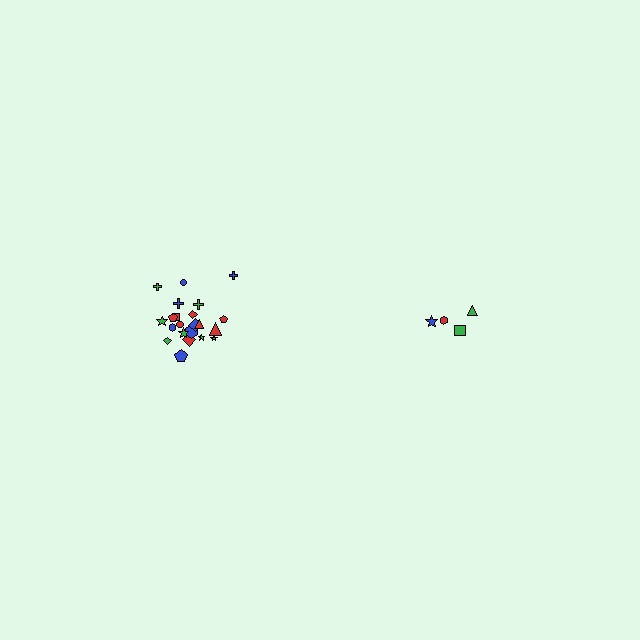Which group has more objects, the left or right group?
The left group.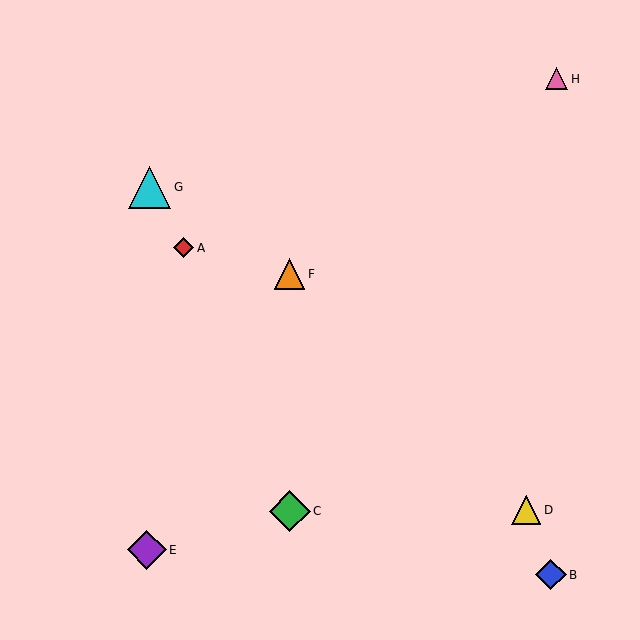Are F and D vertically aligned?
No, F is at x≈290 and D is at x≈526.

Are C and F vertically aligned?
Yes, both are at x≈290.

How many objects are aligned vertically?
2 objects (C, F) are aligned vertically.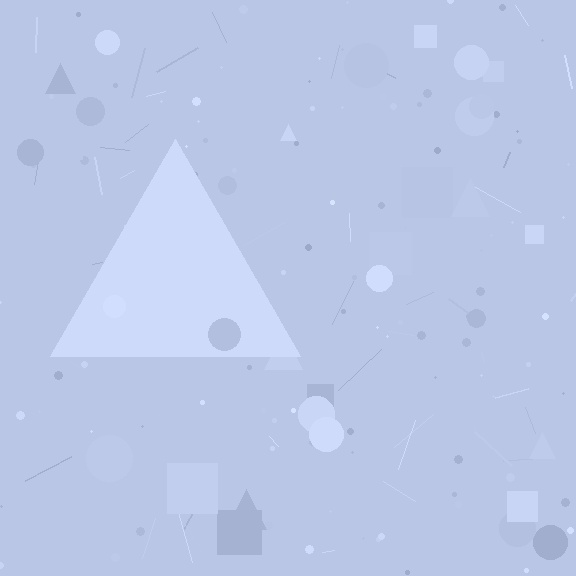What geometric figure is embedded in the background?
A triangle is embedded in the background.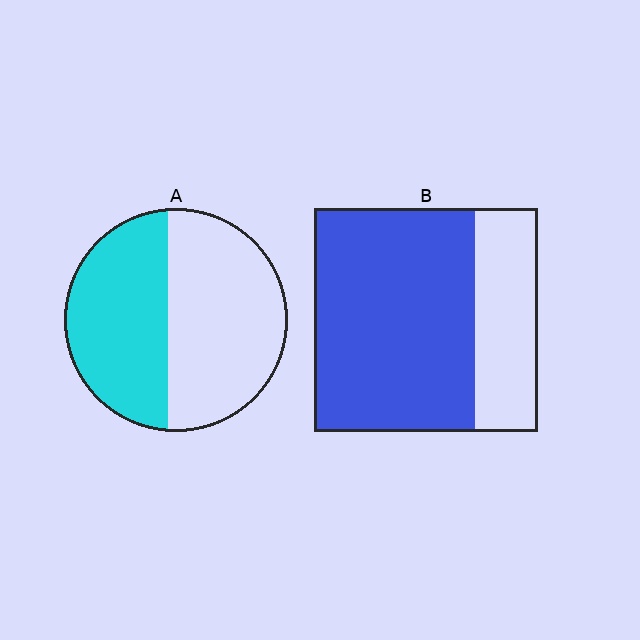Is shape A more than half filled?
No.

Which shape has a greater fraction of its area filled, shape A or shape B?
Shape B.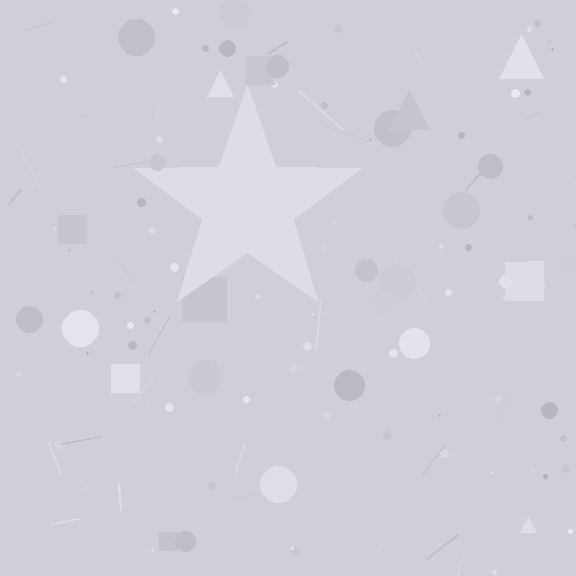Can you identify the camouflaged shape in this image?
The camouflaged shape is a star.